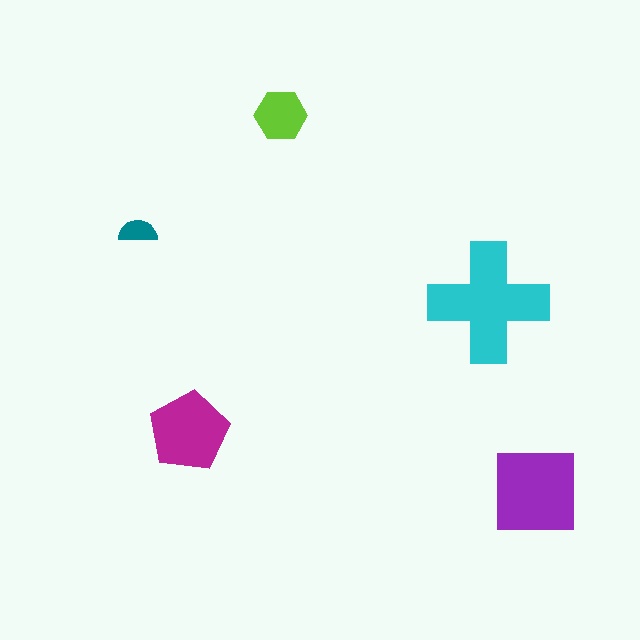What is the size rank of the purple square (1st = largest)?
2nd.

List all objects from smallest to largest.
The teal semicircle, the lime hexagon, the magenta pentagon, the purple square, the cyan cross.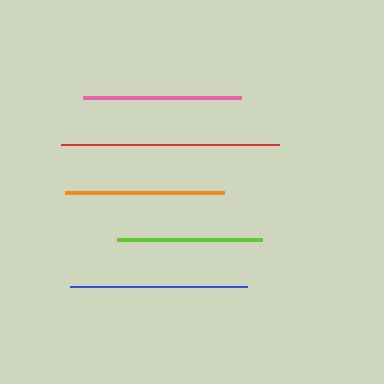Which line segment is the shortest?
The lime line is the shortest at approximately 145 pixels.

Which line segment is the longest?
The red line is the longest at approximately 218 pixels.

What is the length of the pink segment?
The pink segment is approximately 157 pixels long.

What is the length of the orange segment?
The orange segment is approximately 159 pixels long.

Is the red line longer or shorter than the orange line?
The red line is longer than the orange line.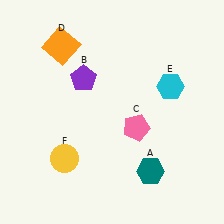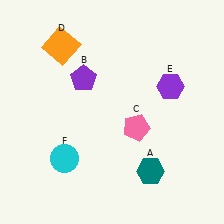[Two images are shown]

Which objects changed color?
E changed from cyan to purple. F changed from yellow to cyan.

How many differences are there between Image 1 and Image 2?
There are 2 differences between the two images.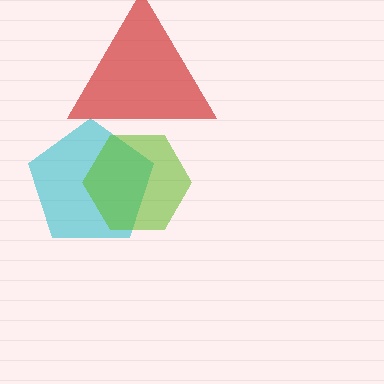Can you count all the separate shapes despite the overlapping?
Yes, there are 3 separate shapes.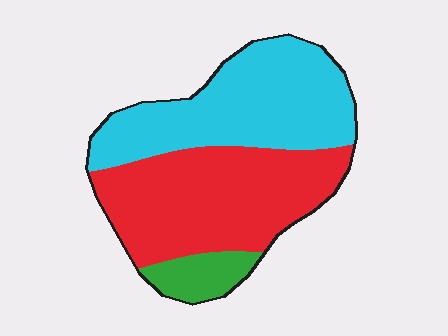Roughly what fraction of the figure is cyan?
Cyan takes up between a quarter and a half of the figure.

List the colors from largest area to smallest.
From largest to smallest: red, cyan, green.